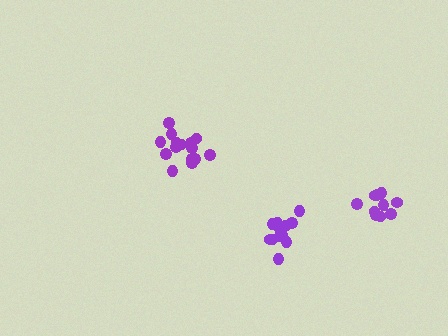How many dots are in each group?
Group 1: 15 dots, Group 2: 10 dots, Group 3: 15 dots (40 total).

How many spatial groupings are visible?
There are 3 spatial groupings.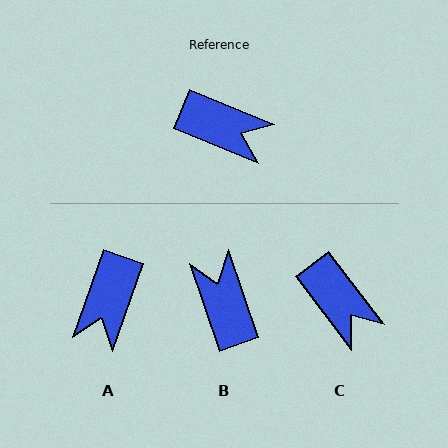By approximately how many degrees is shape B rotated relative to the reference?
Approximately 131 degrees counter-clockwise.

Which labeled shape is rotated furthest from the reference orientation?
B, about 131 degrees away.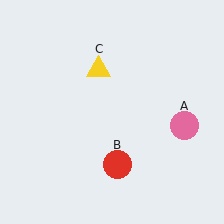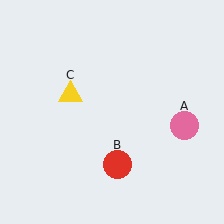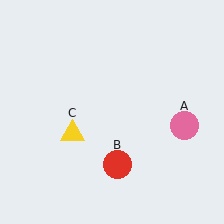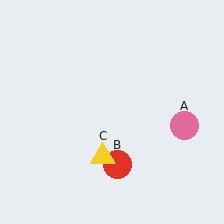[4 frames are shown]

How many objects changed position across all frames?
1 object changed position: yellow triangle (object C).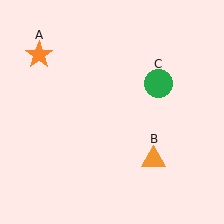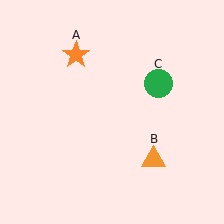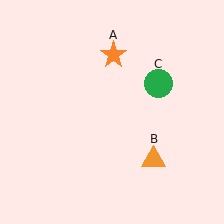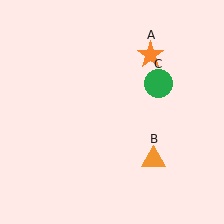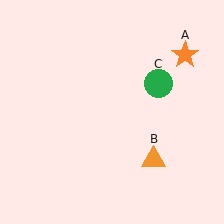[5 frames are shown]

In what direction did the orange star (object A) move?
The orange star (object A) moved right.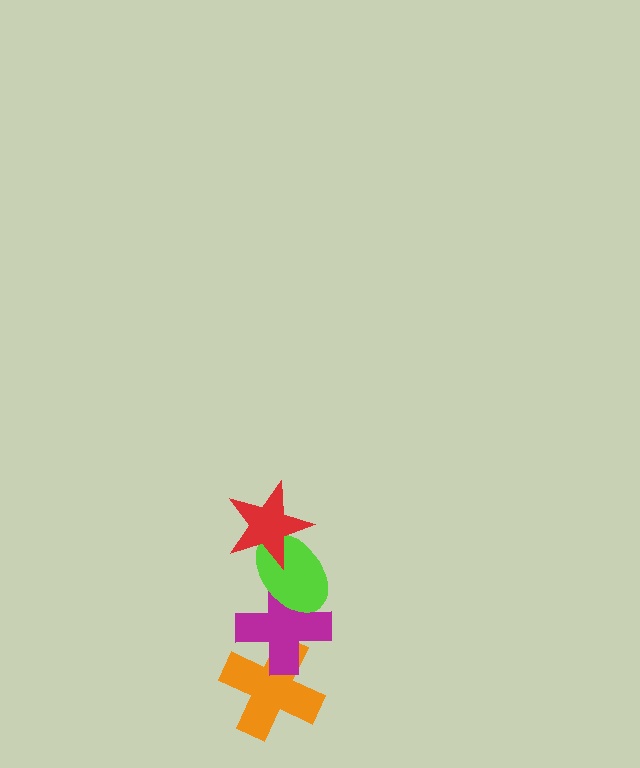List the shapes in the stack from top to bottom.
From top to bottom: the red star, the lime ellipse, the magenta cross, the orange cross.